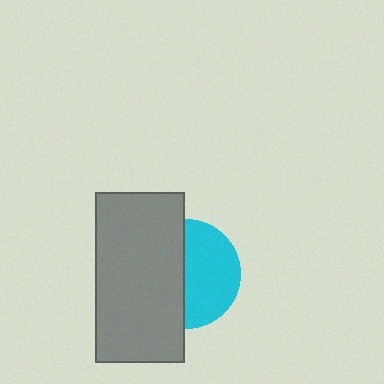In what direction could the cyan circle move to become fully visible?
The cyan circle could move right. That would shift it out from behind the gray rectangle entirely.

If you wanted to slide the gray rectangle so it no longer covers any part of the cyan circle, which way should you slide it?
Slide it left — that is the most direct way to separate the two shapes.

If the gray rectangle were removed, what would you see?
You would see the complete cyan circle.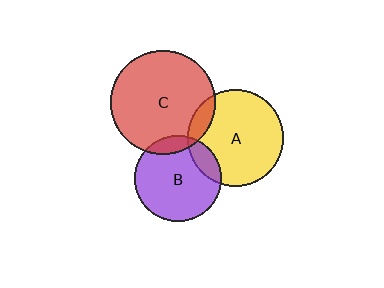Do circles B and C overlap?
Yes.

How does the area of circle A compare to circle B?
Approximately 1.3 times.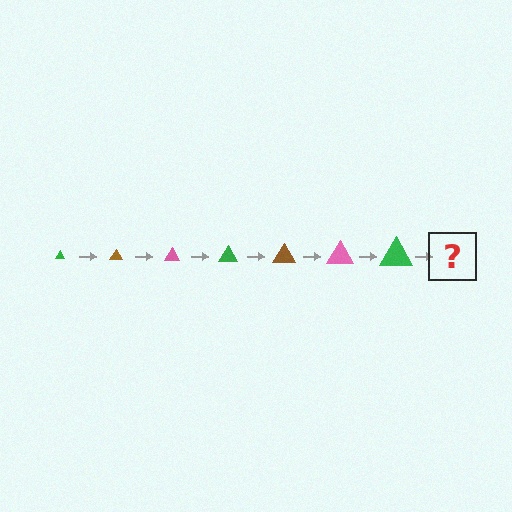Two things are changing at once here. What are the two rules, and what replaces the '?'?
The two rules are that the triangle grows larger each step and the color cycles through green, brown, and pink. The '?' should be a brown triangle, larger than the previous one.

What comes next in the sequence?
The next element should be a brown triangle, larger than the previous one.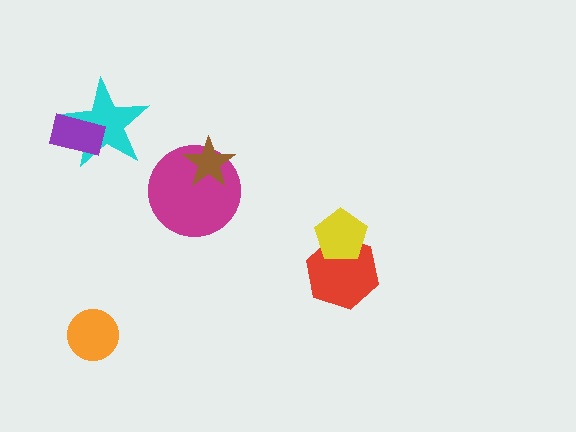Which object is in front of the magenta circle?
The brown star is in front of the magenta circle.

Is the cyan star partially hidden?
Yes, it is partially covered by another shape.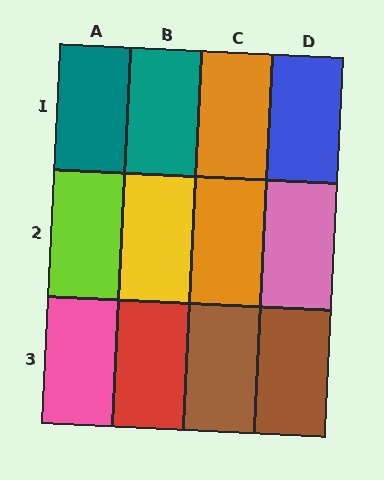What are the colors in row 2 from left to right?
Lime, yellow, orange, pink.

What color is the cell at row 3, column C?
Brown.